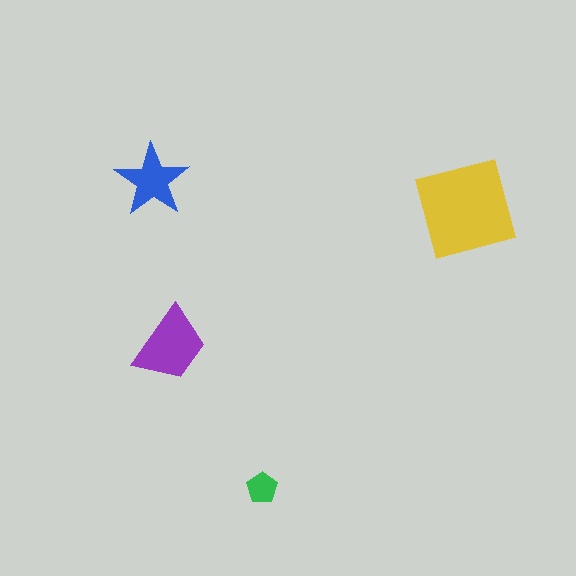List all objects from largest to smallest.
The yellow square, the purple trapezoid, the blue star, the green pentagon.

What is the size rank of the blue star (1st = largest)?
3rd.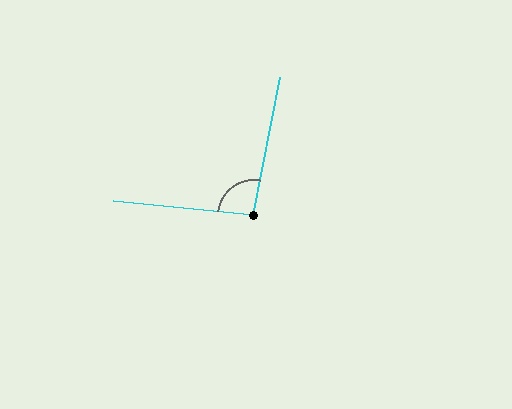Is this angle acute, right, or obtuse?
It is obtuse.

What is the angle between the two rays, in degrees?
Approximately 95 degrees.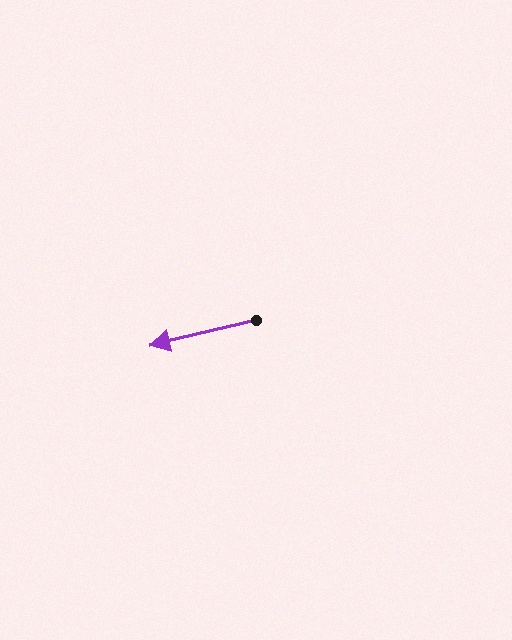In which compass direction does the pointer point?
West.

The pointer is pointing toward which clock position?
Roughly 9 o'clock.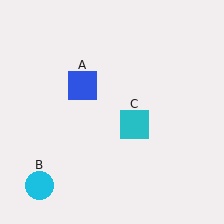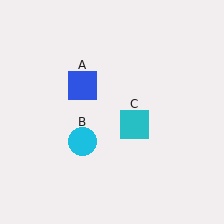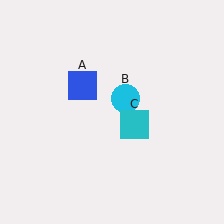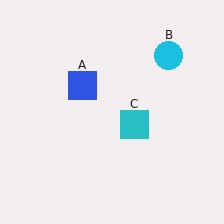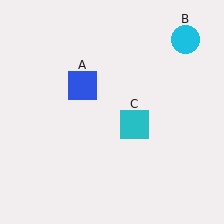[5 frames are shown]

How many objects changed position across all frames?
1 object changed position: cyan circle (object B).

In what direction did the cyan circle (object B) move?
The cyan circle (object B) moved up and to the right.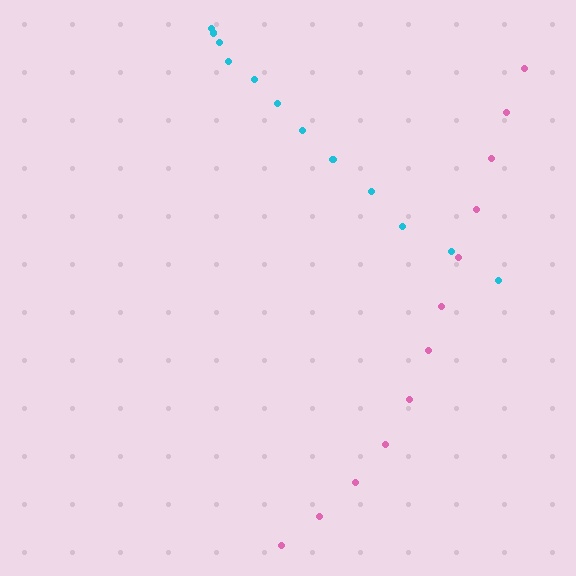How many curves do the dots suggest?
There are 2 distinct paths.